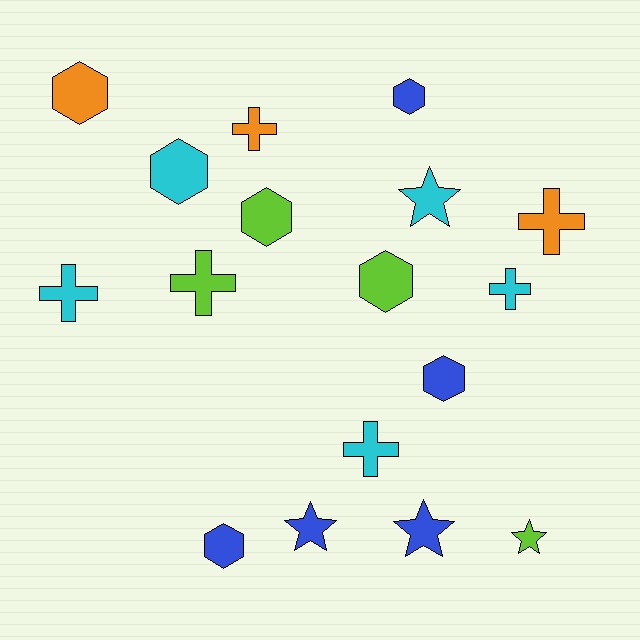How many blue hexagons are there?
There are 3 blue hexagons.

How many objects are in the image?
There are 17 objects.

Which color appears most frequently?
Cyan, with 5 objects.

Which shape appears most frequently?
Hexagon, with 7 objects.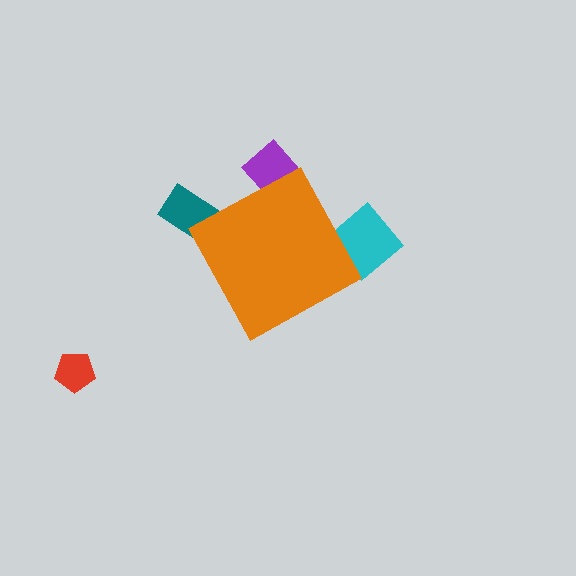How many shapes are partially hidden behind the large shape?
3 shapes are partially hidden.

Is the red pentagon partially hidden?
No, the red pentagon is fully visible.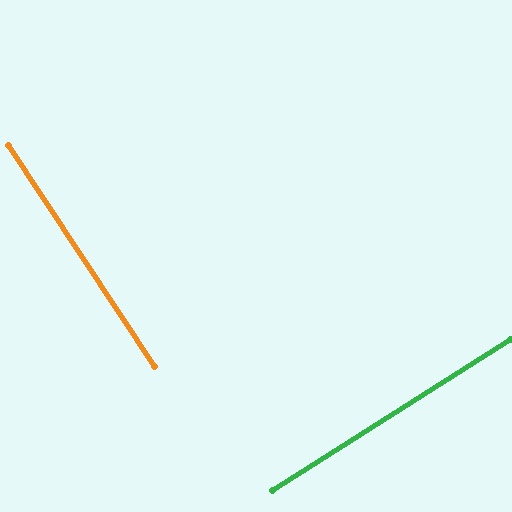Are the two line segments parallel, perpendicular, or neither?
Perpendicular — they meet at approximately 89°.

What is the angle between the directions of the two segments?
Approximately 89 degrees.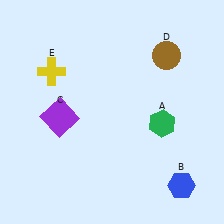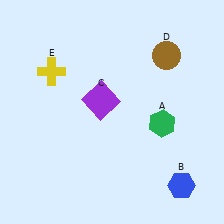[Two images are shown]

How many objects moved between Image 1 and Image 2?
1 object moved between the two images.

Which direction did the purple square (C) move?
The purple square (C) moved right.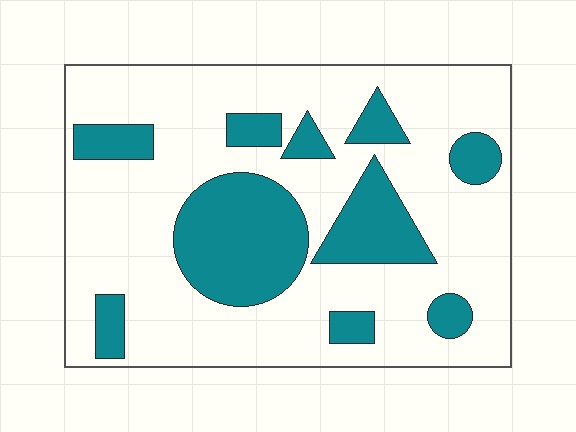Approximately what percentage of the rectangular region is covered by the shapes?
Approximately 25%.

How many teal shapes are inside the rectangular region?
10.